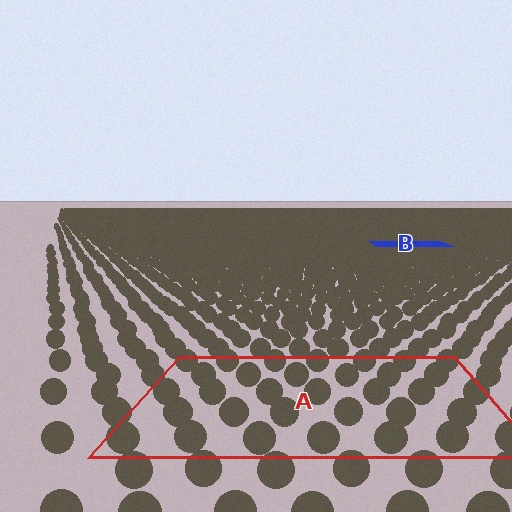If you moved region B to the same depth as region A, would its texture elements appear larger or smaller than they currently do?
They would appear larger. At a closer depth, the same texture elements are projected at a bigger on-screen size.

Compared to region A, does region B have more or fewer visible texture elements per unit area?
Region B has more texture elements per unit area — they are packed more densely because it is farther away.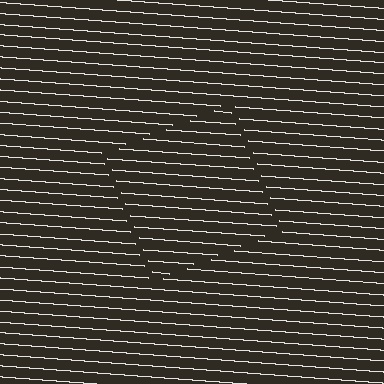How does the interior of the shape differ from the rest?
The interior of the shape contains the same grating, shifted by half a period — the contour is defined by the phase discontinuity where line-ends from the inner and outer gratings abut.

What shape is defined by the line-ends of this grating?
An illusory square. The interior of the shape contains the same grating, shifted by half a period — the contour is defined by the phase discontinuity where line-ends from the inner and outer gratings abut.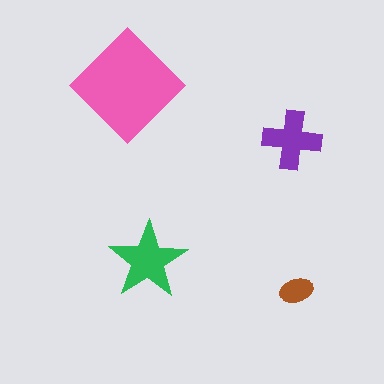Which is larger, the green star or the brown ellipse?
The green star.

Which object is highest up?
The pink diamond is topmost.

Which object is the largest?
The pink diamond.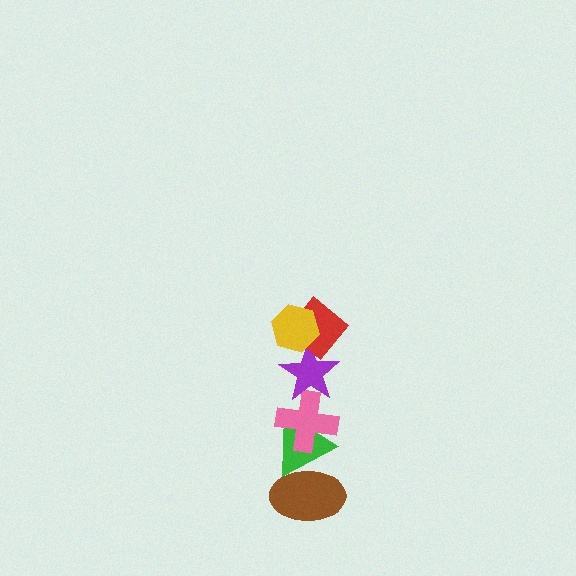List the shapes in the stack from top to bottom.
From top to bottom: the yellow hexagon, the red diamond, the purple star, the pink cross, the green triangle, the brown ellipse.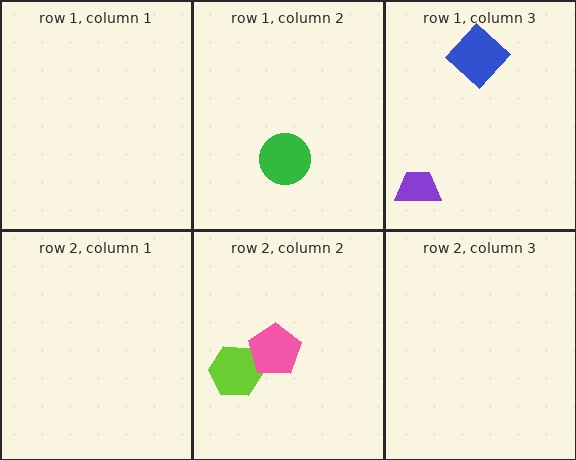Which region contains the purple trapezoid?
The row 1, column 3 region.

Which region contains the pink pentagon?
The row 2, column 2 region.